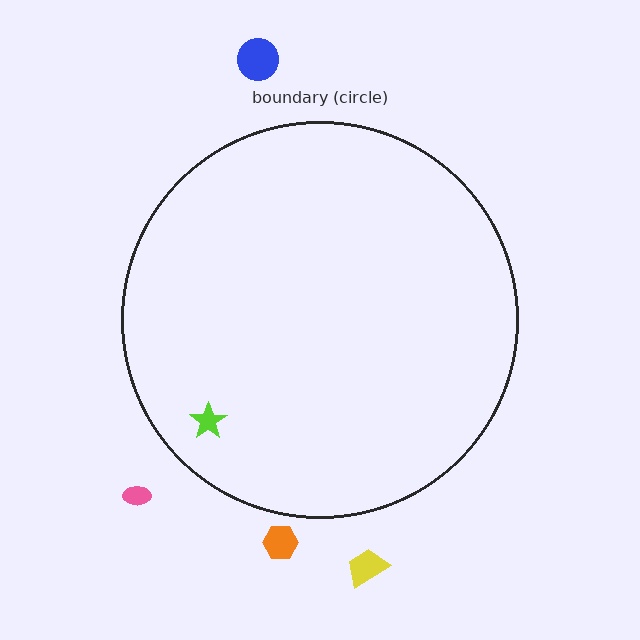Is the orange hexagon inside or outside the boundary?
Outside.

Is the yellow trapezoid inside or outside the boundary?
Outside.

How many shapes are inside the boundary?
1 inside, 4 outside.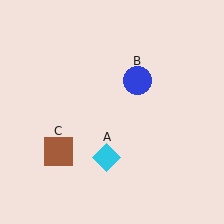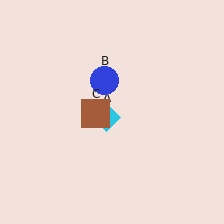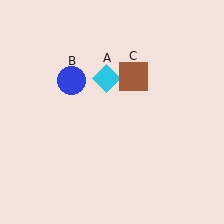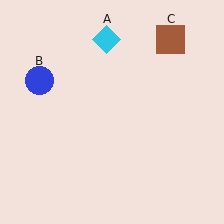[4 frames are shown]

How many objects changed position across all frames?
3 objects changed position: cyan diamond (object A), blue circle (object B), brown square (object C).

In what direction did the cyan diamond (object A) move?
The cyan diamond (object A) moved up.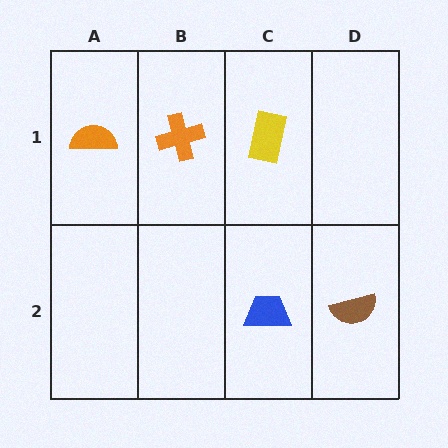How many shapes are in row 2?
2 shapes.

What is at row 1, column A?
An orange semicircle.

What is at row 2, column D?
A brown semicircle.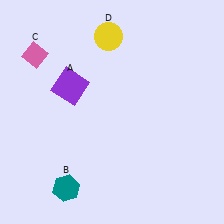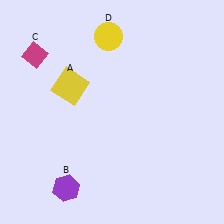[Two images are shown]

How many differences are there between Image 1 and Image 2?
There are 3 differences between the two images.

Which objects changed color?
A changed from purple to yellow. B changed from teal to purple. C changed from pink to magenta.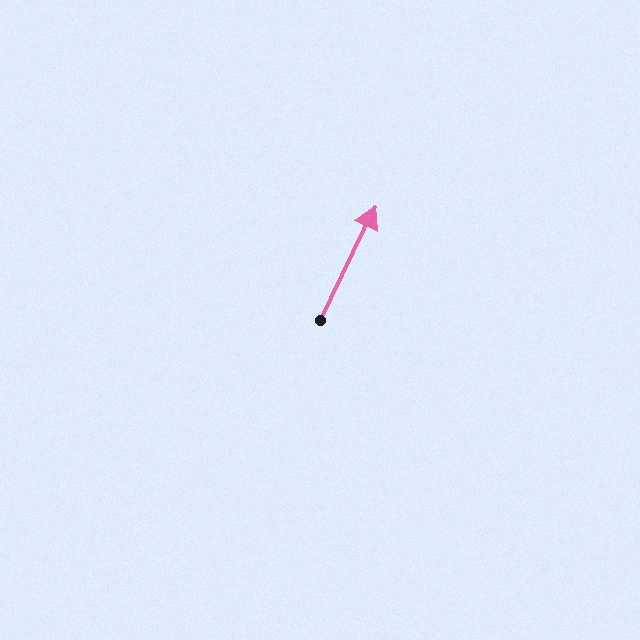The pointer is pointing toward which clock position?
Roughly 1 o'clock.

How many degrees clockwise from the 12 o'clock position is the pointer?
Approximately 26 degrees.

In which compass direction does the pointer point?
Northeast.